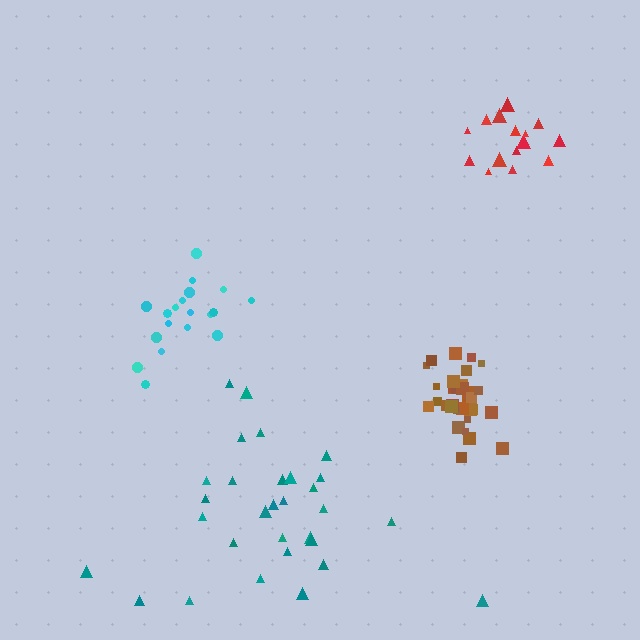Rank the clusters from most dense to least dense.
brown, cyan, red, teal.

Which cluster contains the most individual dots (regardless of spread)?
Brown (34).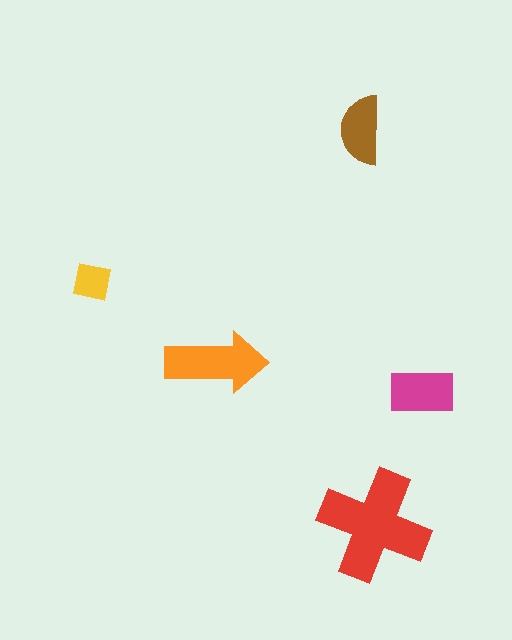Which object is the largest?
The red cross.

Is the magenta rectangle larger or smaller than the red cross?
Smaller.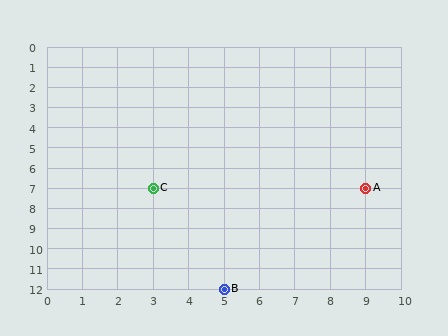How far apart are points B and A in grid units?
Points B and A are 4 columns and 5 rows apart (about 6.4 grid units diagonally).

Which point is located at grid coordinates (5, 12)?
Point B is at (5, 12).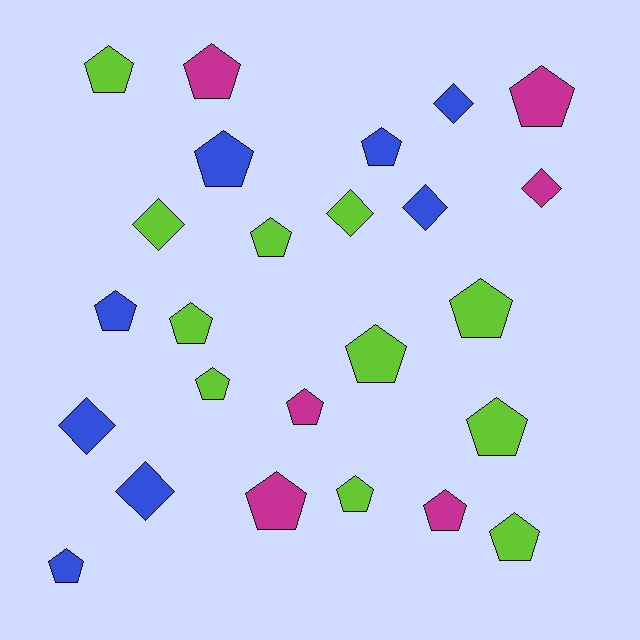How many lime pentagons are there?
There are 9 lime pentagons.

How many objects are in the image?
There are 25 objects.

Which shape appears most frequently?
Pentagon, with 18 objects.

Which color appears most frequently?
Lime, with 11 objects.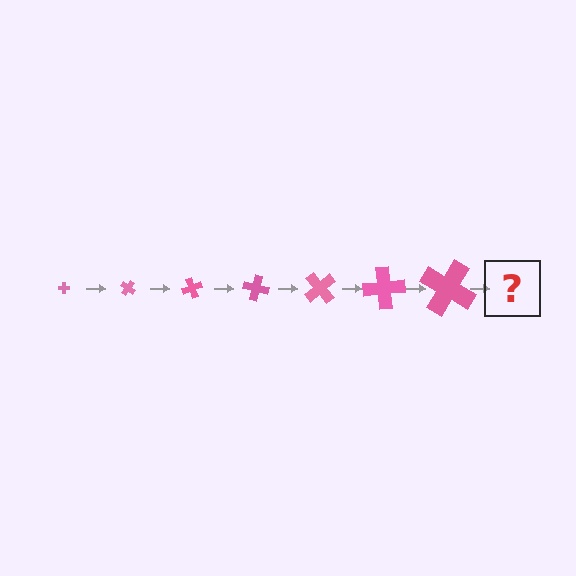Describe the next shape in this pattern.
It should be a cross, larger than the previous one and rotated 245 degrees from the start.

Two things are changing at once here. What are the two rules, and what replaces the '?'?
The two rules are that the cross grows larger each step and it rotates 35 degrees each step. The '?' should be a cross, larger than the previous one and rotated 245 degrees from the start.